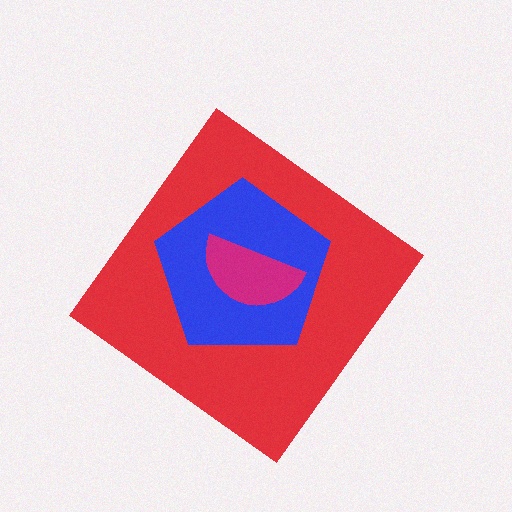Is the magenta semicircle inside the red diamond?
Yes.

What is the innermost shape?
The magenta semicircle.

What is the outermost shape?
The red diamond.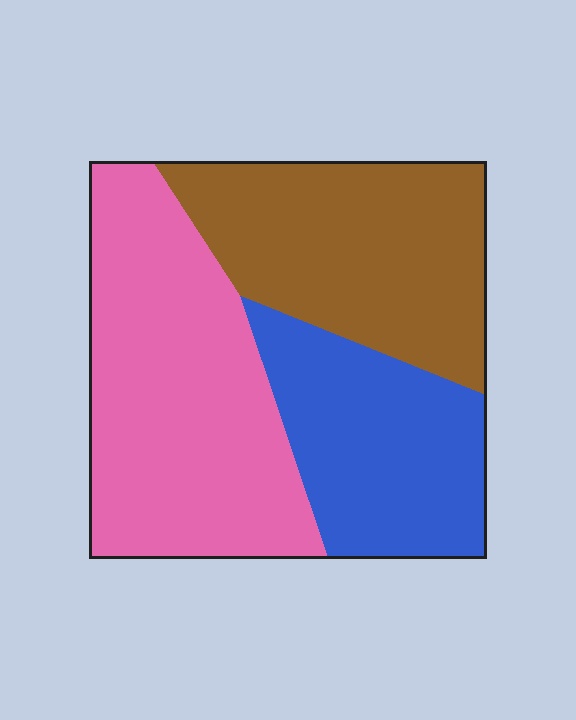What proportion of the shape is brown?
Brown covers 32% of the shape.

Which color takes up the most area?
Pink, at roughly 40%.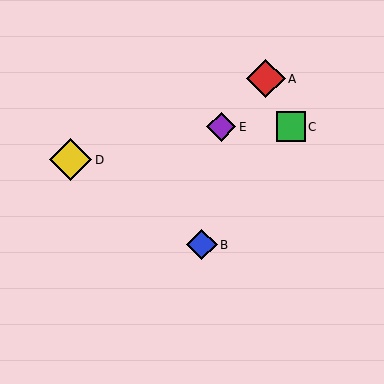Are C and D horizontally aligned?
No, C is at y≈127 and D is at y≈160.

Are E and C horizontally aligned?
Yes, both are at y≈127.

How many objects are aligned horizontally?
2 objects (C, E) are aligned horizontally.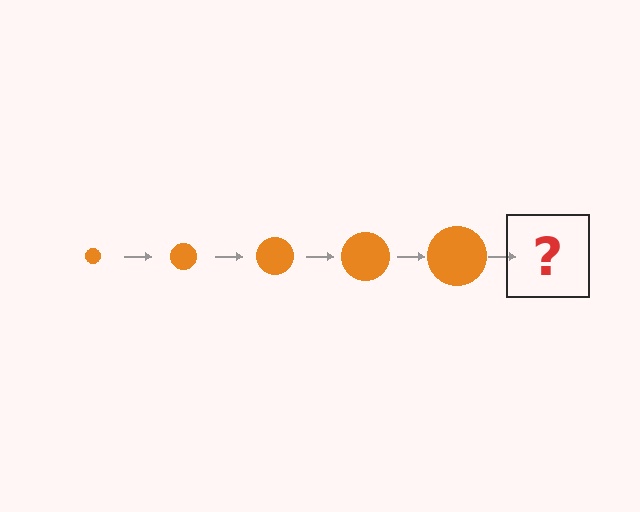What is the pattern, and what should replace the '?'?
The pattern is that the circle gets progressively larger each step. The '?' should be an orange circle, larger than the previous one.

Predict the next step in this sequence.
The next step is an orange circle, larger than the previous one.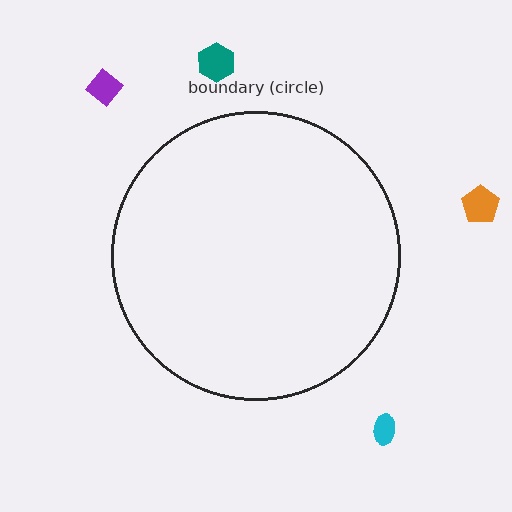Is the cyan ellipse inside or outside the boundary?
Outside.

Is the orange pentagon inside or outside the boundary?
Outside.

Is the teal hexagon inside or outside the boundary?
Outside.